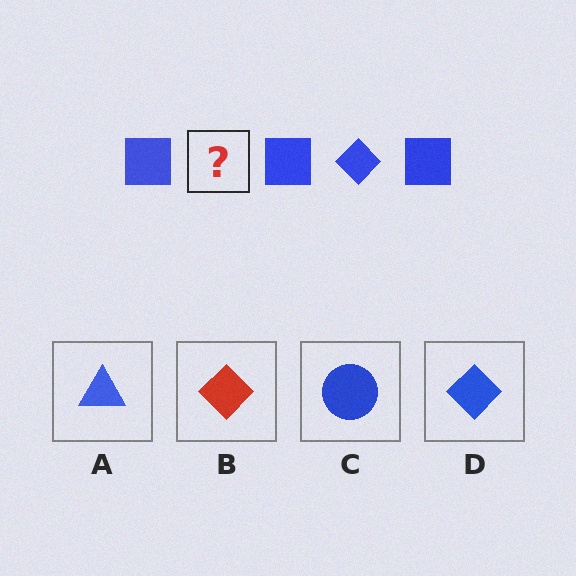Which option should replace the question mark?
Option D.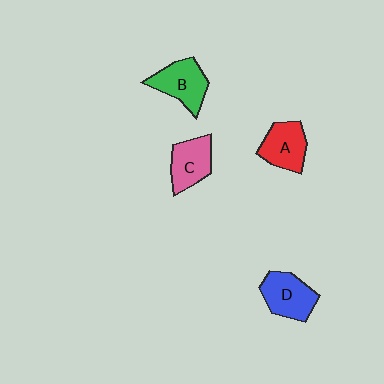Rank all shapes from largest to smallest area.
From largest to smallest: D (blue), B (green), A (red), C (pink).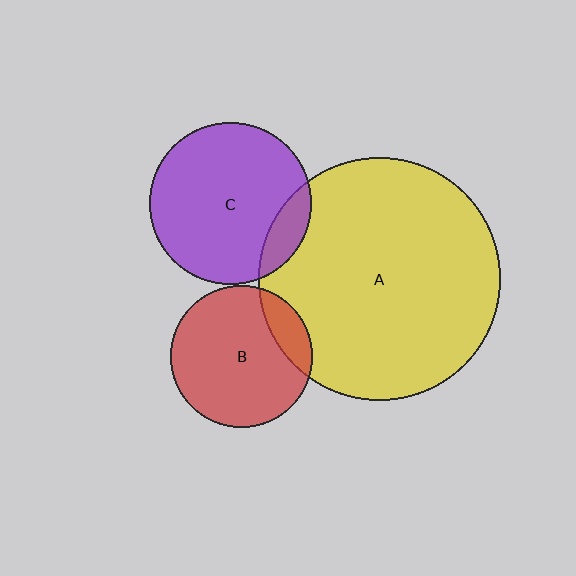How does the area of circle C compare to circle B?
Approximately 1.3 times.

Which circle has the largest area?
Circle A (yellow).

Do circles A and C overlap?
Yes.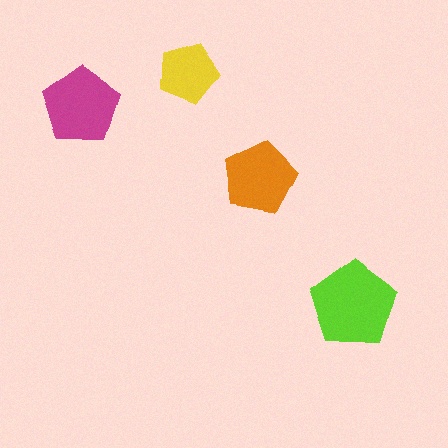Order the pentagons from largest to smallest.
the lime one, the magenta one, the orange one, the yellow one.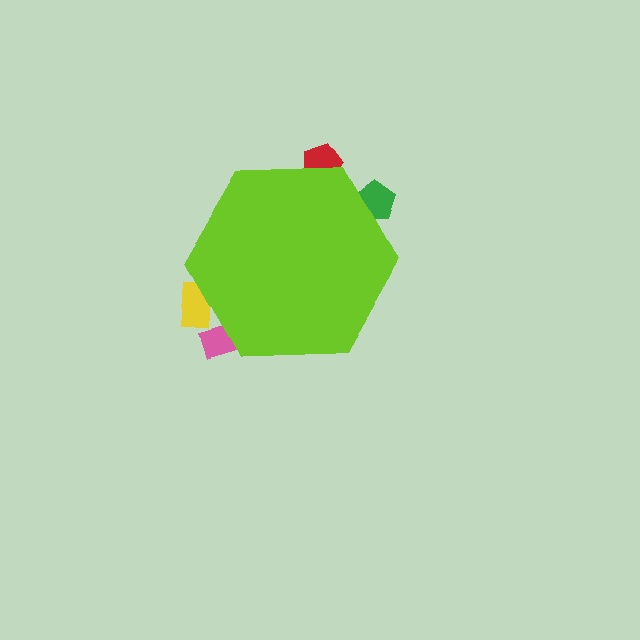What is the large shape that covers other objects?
A lime hexagon.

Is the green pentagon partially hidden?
Yes, the green pentagon is partially hidden behind the lime hexagon.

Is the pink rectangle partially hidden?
Yes, the pink rectangle is partially hidden behind the lime hexagon.